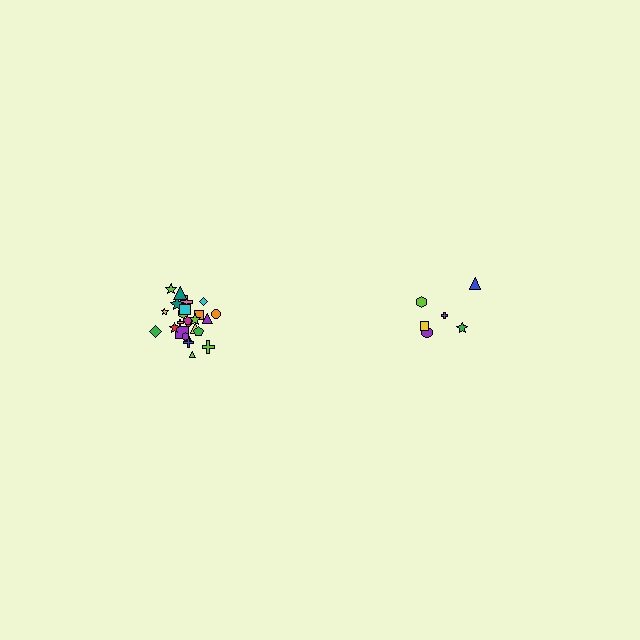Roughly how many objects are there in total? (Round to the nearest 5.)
Roughly 30 objects in total.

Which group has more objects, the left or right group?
The left group.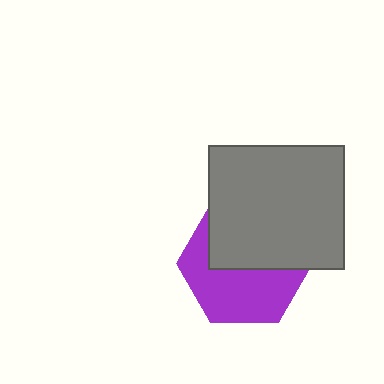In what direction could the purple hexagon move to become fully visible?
The purple hexagon could move down. That would shift it out from behind the gray rectangle entirely.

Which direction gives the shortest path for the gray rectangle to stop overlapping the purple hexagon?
Moving up gives the shortest separation.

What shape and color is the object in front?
The object in front is a gray rectangle.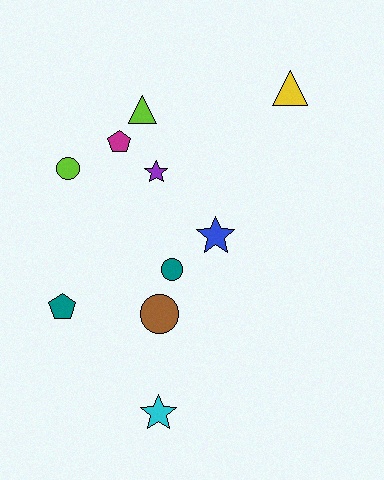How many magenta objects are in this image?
There is 1 magenta object.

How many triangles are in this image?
There are 2 triangles.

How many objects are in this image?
There are 10 objects.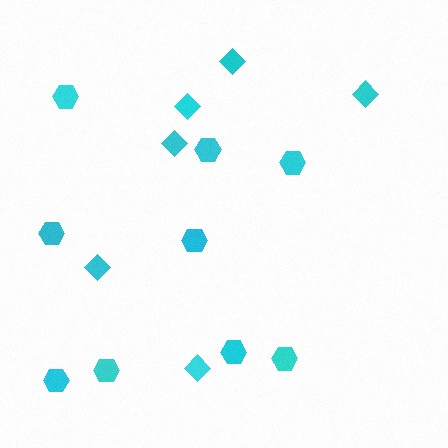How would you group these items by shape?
There are 2 groups: one group of hexagons (9) and one group of diamonds (6).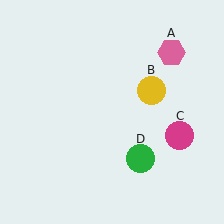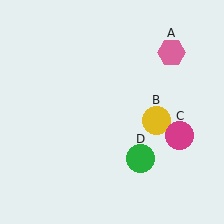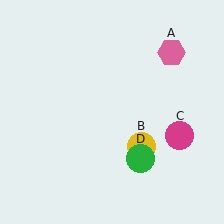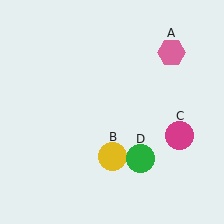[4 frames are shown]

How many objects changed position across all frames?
1 object changed position: yellow circle (object B).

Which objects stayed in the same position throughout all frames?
Pink hexagon (object A) and magenta circle (object C) and green circle (object D) remained stationary.